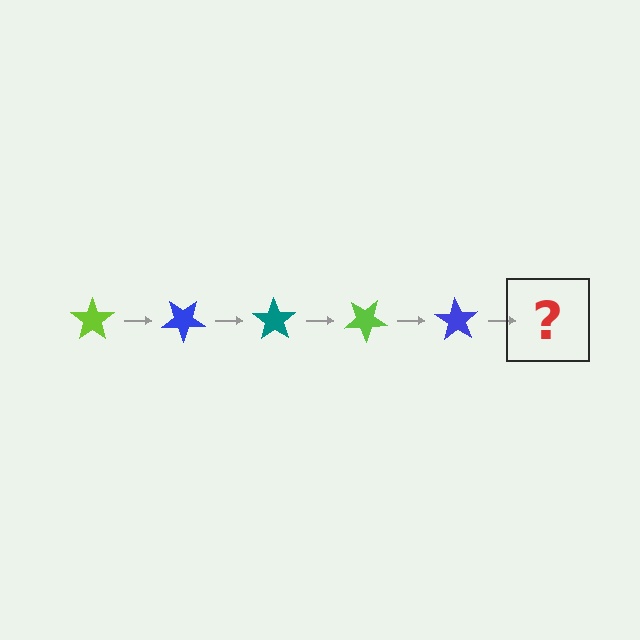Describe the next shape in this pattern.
It should be a teal star, rotated 175 degrees from the start.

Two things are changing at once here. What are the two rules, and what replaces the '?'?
The two rules are that it rotates 35 degrees each step and the color cycles through lime, blue, and teal. The '?' should be a teal star, rotated 175 degrees from the start.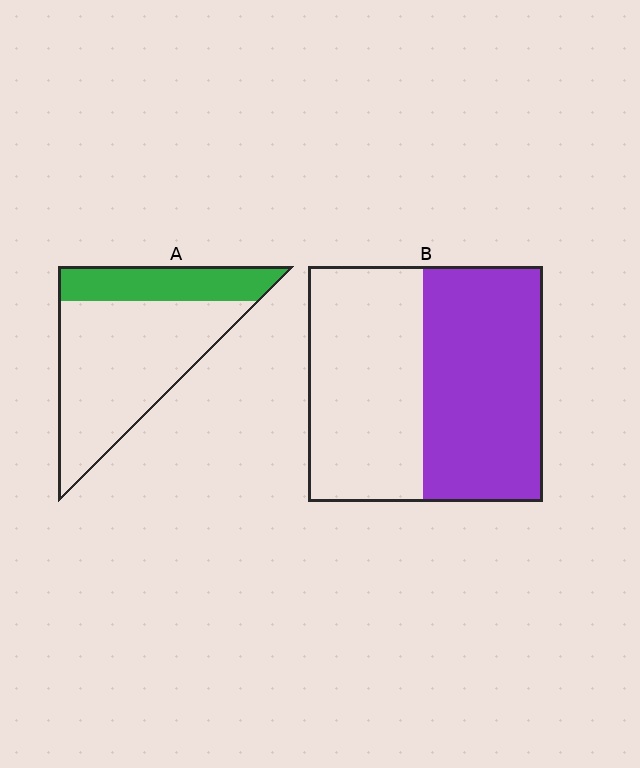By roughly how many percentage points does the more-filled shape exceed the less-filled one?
By roughly 25 percentage points (B over A).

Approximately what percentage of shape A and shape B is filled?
A is approximately 25% and B is approximately 50%.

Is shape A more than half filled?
No.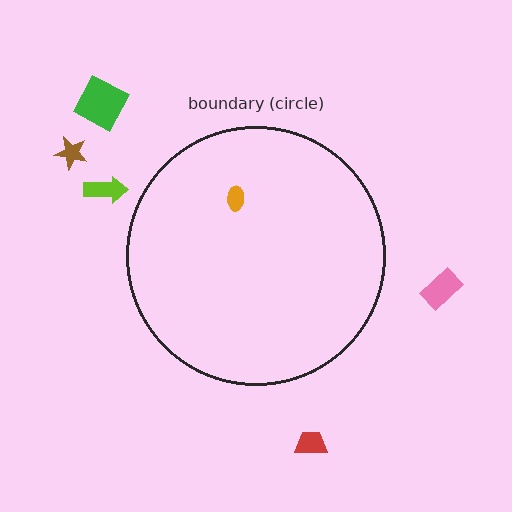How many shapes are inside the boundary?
1 inside, 5 outside.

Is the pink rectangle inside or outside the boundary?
Outside.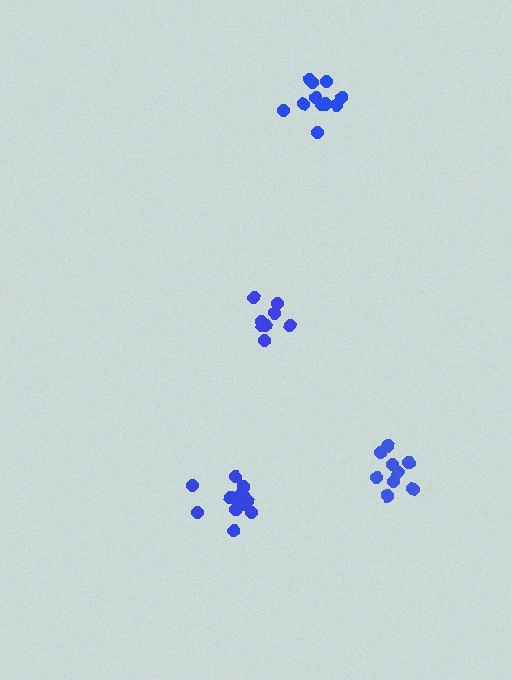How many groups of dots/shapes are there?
There are 4 groups.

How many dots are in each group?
Group 1: 9 dots, Group 2: 13 dots, Group 3: 8 dots, Group 4: 11 dots (41 total).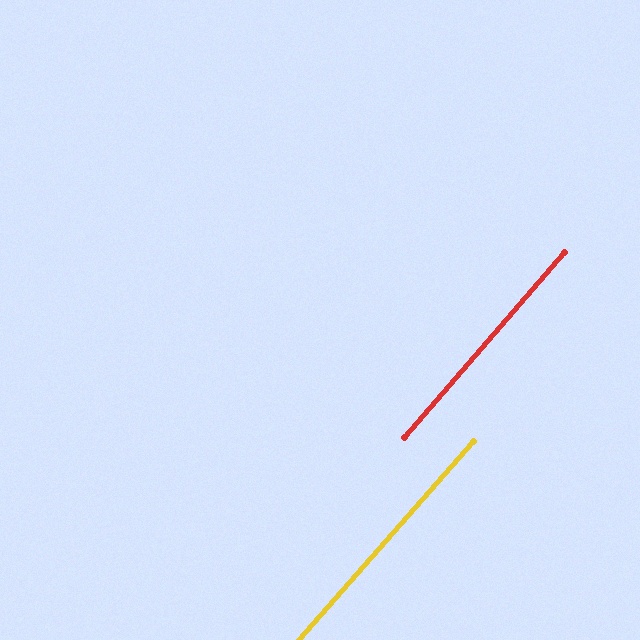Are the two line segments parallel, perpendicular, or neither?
Parallel — their directions differ by only 0.4°.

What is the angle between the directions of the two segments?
Approximately 0 degrees.